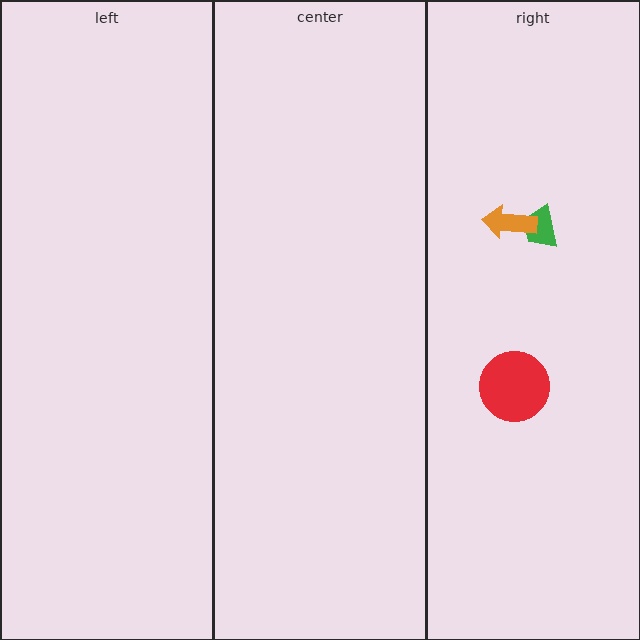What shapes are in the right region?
The green trapezoid, the red circle, the orange arrow.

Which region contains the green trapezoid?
The right region.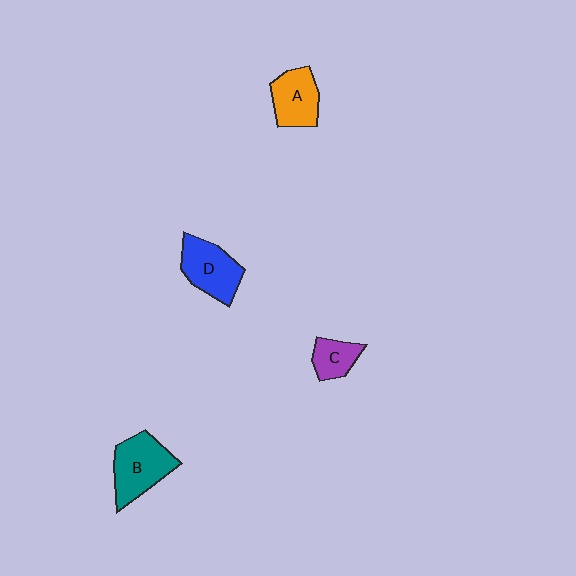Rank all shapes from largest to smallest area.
From largest to smallest: B (teal), D (blue), A (orange), C (purple).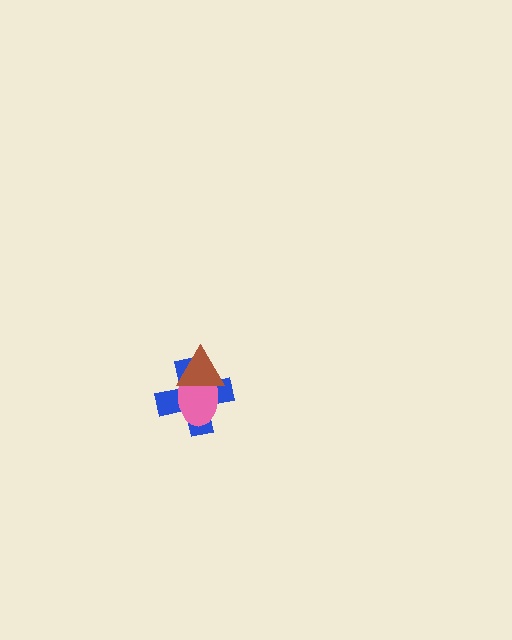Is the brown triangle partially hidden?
No, no other shape covers it.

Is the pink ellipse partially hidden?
Yes, it is partially covered by another shape.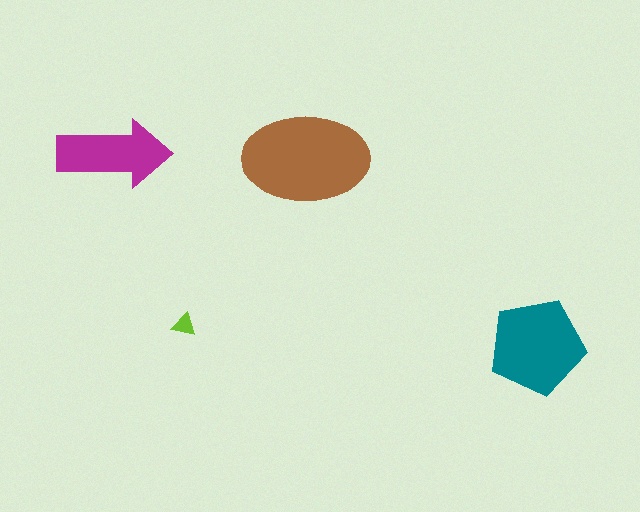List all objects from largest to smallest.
The brown ellipse, the teal pentagon, the magenta arrow, the lime triangle.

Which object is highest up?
The magenta arrow is topmost.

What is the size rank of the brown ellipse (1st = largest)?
1st.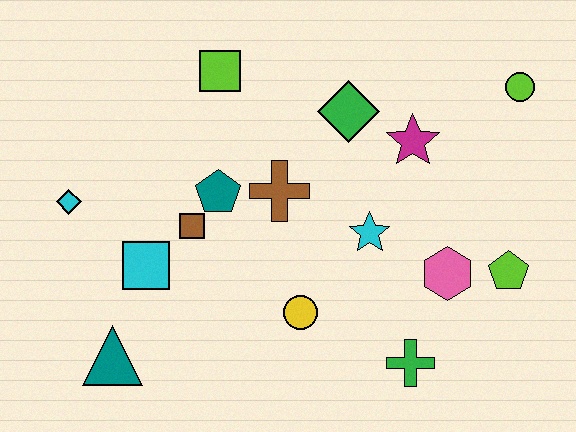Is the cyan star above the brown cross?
No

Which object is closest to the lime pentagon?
The pink hexagon is closest to the lime pentagon.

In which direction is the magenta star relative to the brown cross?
The magenta star is to the right of the brown cross.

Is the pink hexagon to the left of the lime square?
No